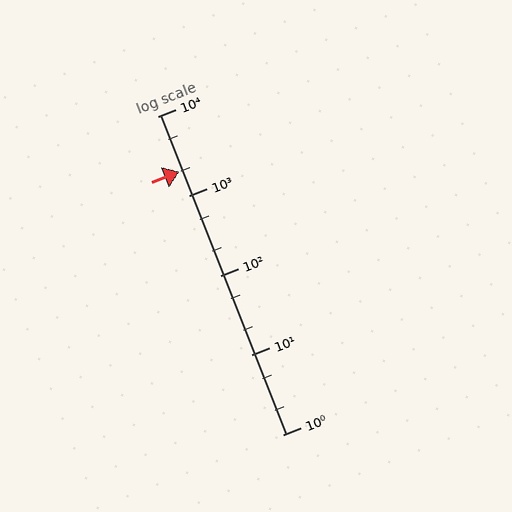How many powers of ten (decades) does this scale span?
The scale spans 4 decades, from 1 to 10000.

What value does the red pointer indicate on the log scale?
The pointer indicates approximately 2000.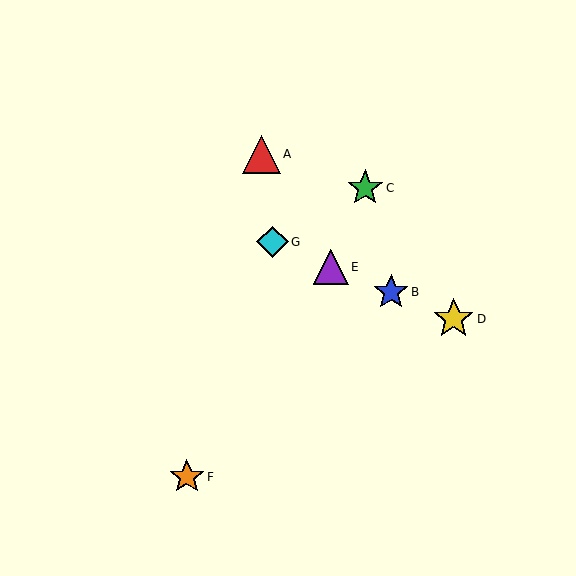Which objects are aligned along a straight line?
Objects B, D, E, G are aligned along a straight line.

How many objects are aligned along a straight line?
4 objects (B, D, E, G) are aligned along a straight line.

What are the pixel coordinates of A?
Object A is at (261, 154).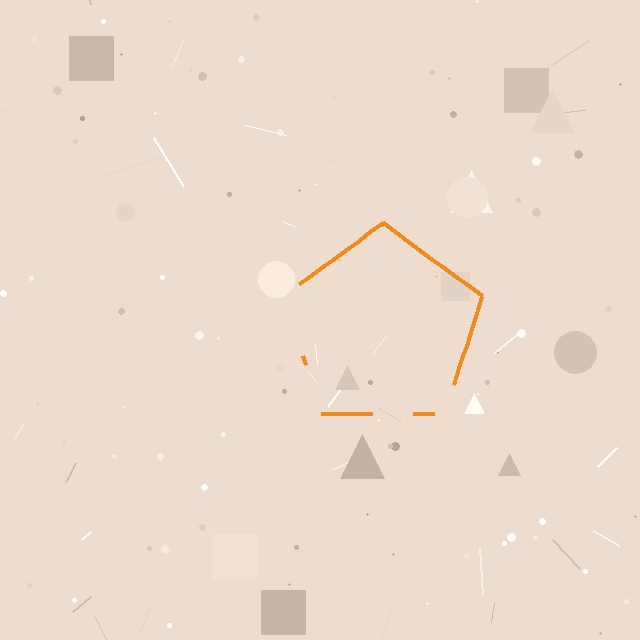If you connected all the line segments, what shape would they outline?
They would outline a pentagon.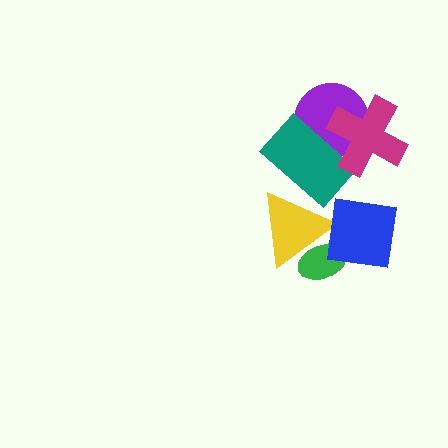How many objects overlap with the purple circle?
2 objects overlap with the purple circle.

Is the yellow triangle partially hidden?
Yes, it is partially covered by another shape.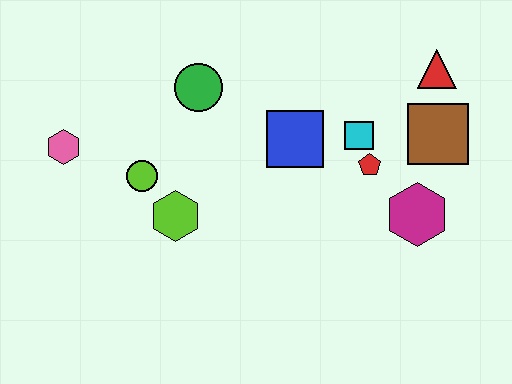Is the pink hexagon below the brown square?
Yes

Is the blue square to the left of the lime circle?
No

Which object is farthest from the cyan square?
The pink hexagon is farthest from the cyan square.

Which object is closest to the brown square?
The red triangle is closest to the brown square.